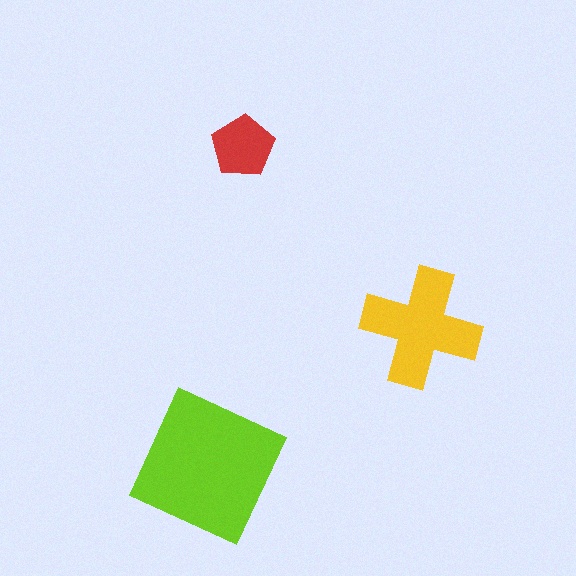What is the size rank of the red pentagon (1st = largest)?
3rd.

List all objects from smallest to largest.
The red pentagon, the yellow cross, the lime square.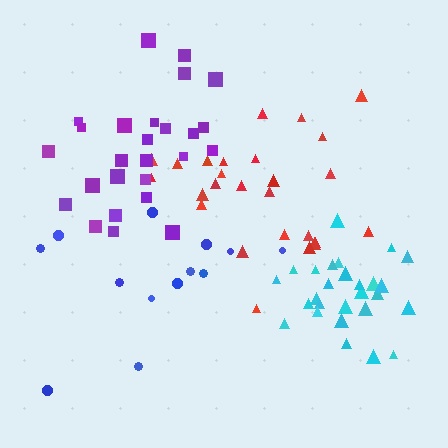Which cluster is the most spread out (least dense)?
Blue.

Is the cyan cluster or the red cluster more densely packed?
Cyan.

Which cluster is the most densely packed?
Cyan.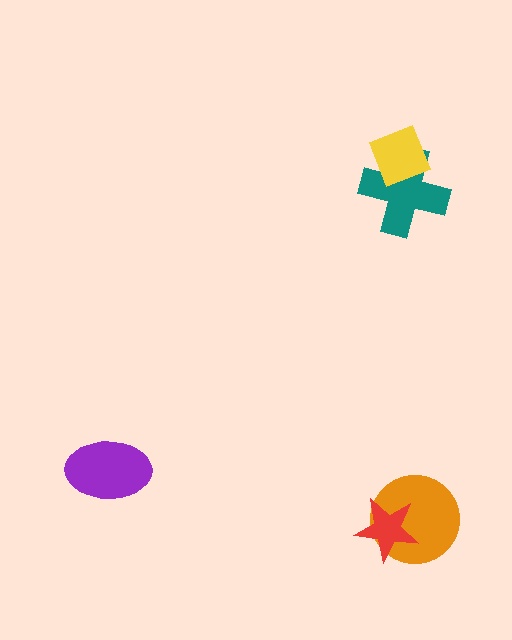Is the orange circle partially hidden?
Yes, it is partially covered by another shape.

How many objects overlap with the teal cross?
1 object overlaps with the teal cross.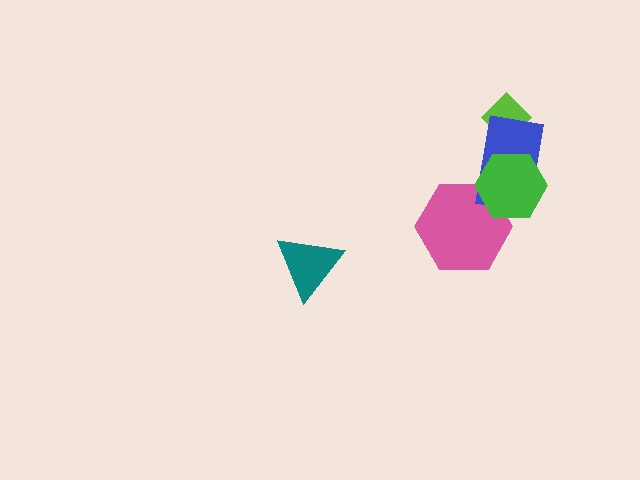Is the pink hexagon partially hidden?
Yes, it is partially covered by another shape.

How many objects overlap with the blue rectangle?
3 objects overlap with the blue rectangle.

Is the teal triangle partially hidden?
No, no other shape covers it.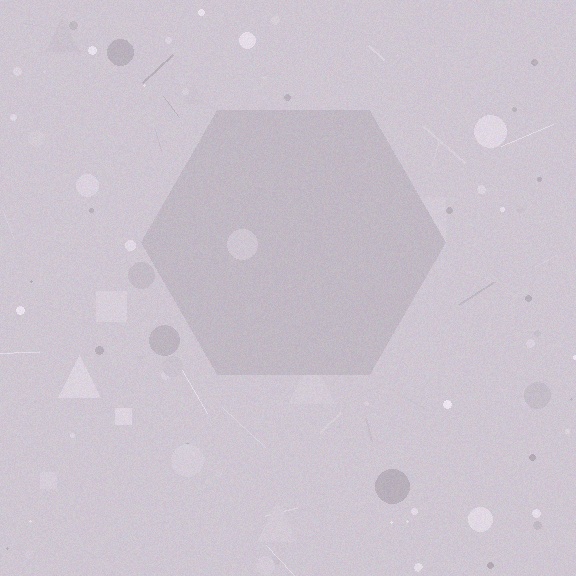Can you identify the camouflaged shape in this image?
The camouflaged shape is a hexagon.